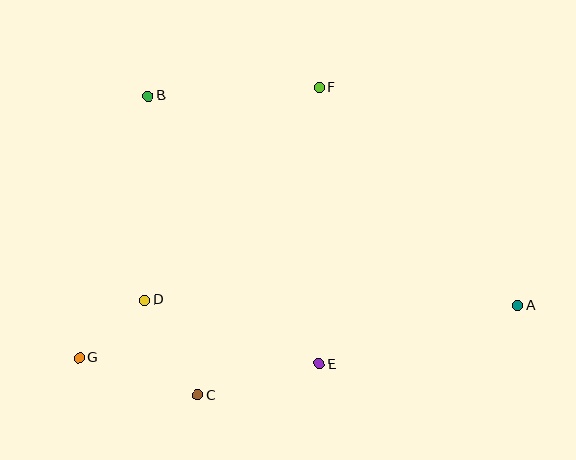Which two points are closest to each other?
Points D and G are closest to each other.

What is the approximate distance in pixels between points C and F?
The distance between C and F is approximately 330 pixels.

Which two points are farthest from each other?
Points A and G are farthest from each other.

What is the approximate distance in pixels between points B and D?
The distance between B and D is approximately 204 pixels.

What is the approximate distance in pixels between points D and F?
The distance between D and F is approximately 275 pixels.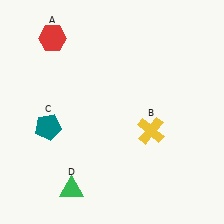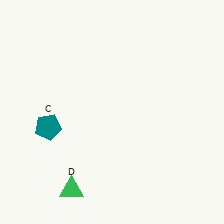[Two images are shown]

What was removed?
The red hexagon (A), the yellow cross (B) were removed in Image 2.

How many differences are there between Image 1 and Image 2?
There are 2 differences between the two images.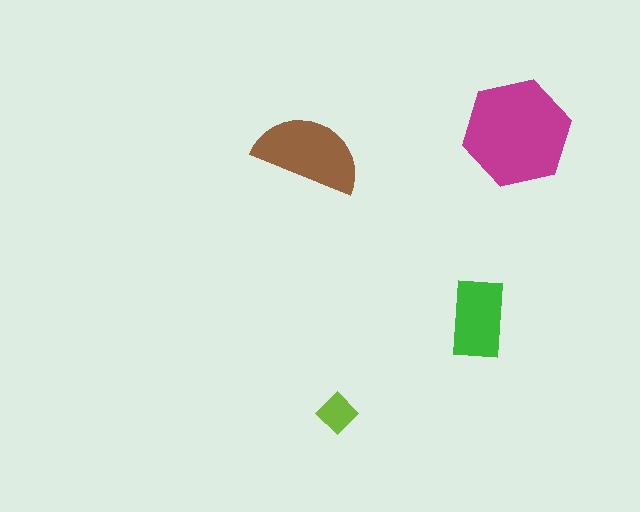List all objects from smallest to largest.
The lime diamond, the green rectangle, the brown semicircle, the magenta hexagon.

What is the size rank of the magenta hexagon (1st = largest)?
1st.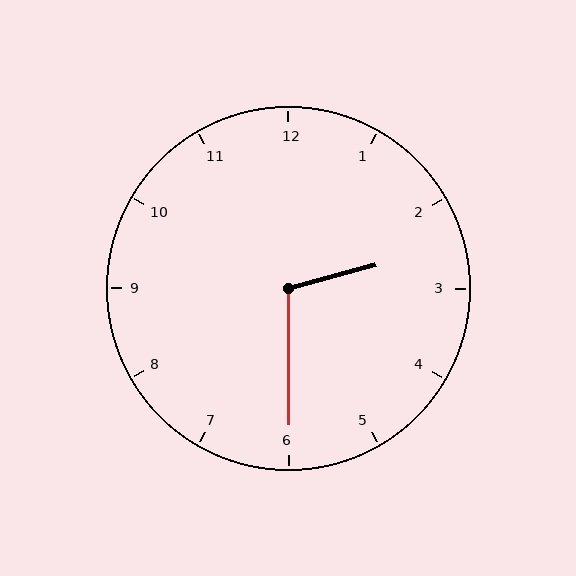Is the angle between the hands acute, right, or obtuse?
It is obtuse.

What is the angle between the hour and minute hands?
Approximately 105 degrees.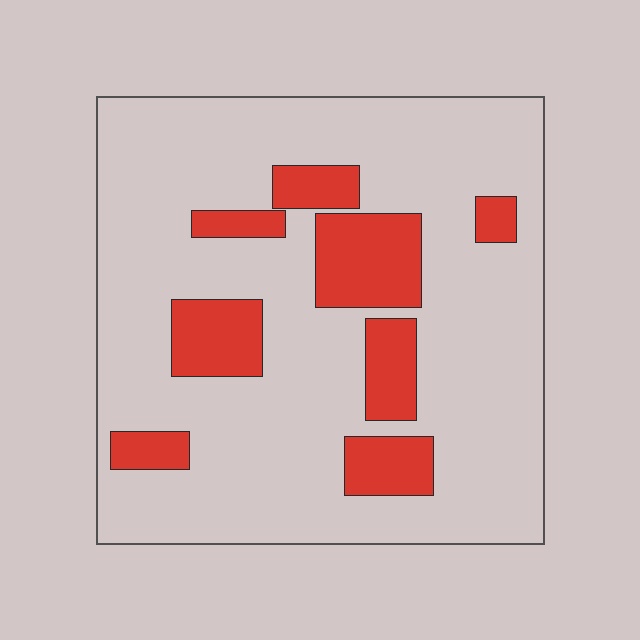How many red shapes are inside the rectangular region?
8.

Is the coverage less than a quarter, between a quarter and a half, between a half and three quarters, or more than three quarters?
Less than a quarter.